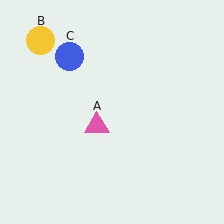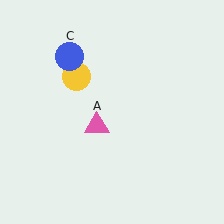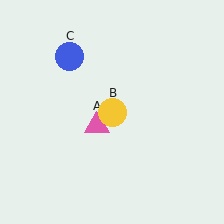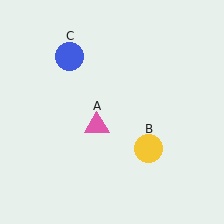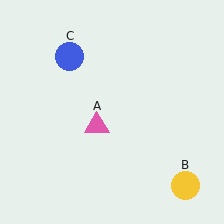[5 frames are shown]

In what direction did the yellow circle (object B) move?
The yellow circle (object B) moved down and to the right.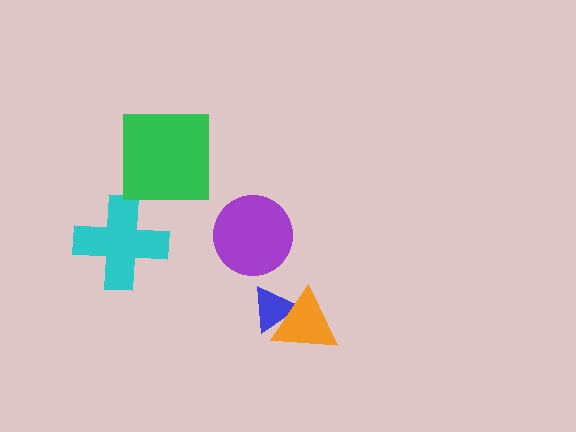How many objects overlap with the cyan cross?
0 objects overlap with the cyan cross.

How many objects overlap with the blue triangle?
1 object overlaps with the blue triangle.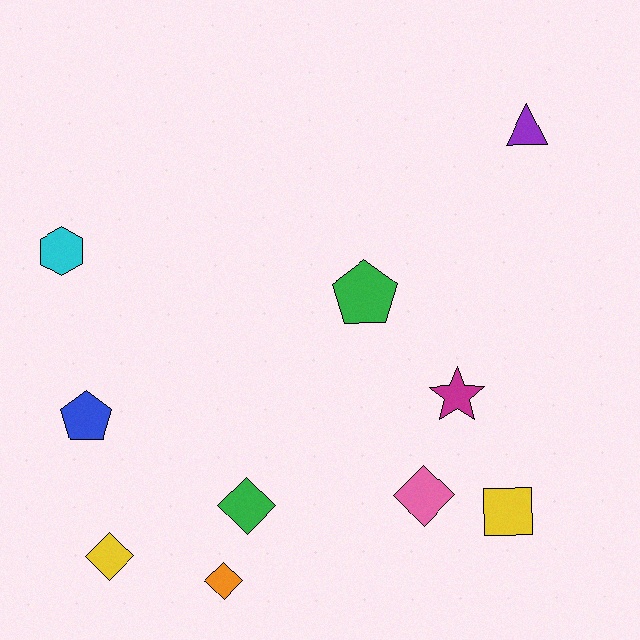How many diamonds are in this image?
There are 4 diamonds.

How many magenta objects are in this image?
There is 1 magenta object.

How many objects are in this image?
There are 10 objects.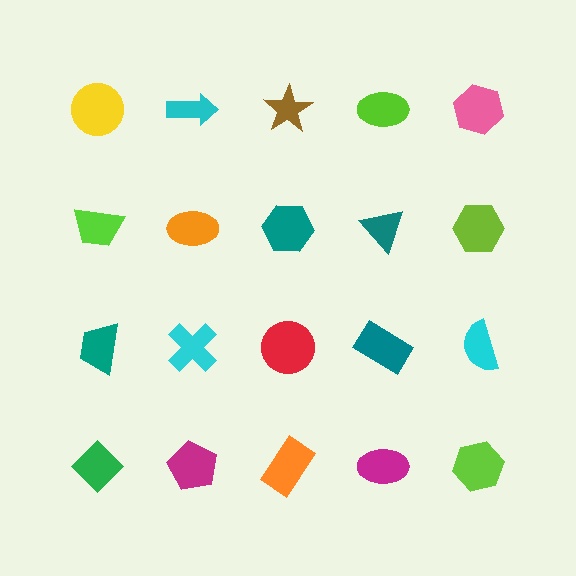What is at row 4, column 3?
An orange rectangle.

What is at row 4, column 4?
A magenta ellipse.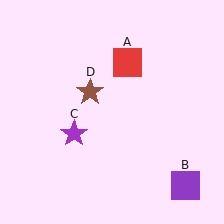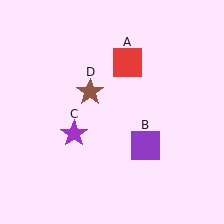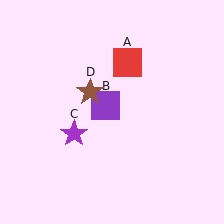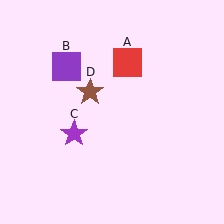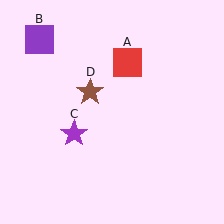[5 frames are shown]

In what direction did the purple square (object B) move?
The purple square (object B) moved up and to the left.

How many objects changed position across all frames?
1 object changed position: purple square (object B).